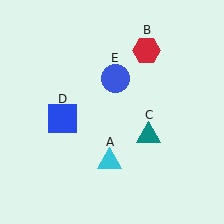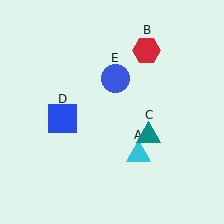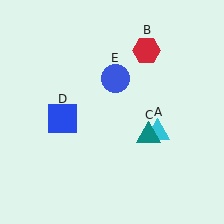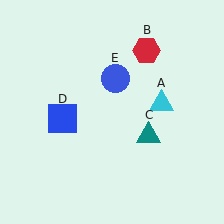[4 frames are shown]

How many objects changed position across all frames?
1 object changed position: cyan triangle (object A).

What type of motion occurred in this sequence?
The cyan triangle (object A) rotated counterclockwise around the center of the scene.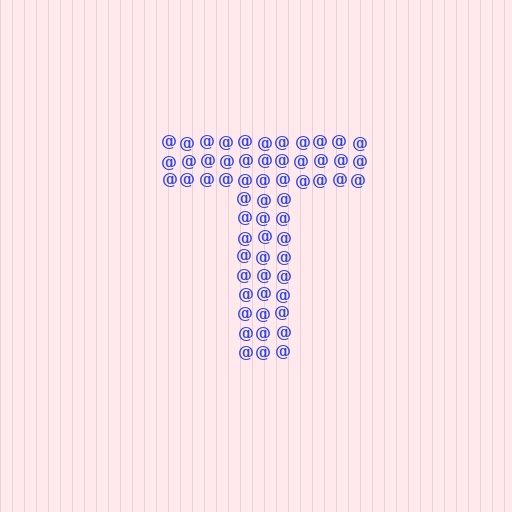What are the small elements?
The small elements are at signs.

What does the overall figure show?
The overall figure shows the letter T.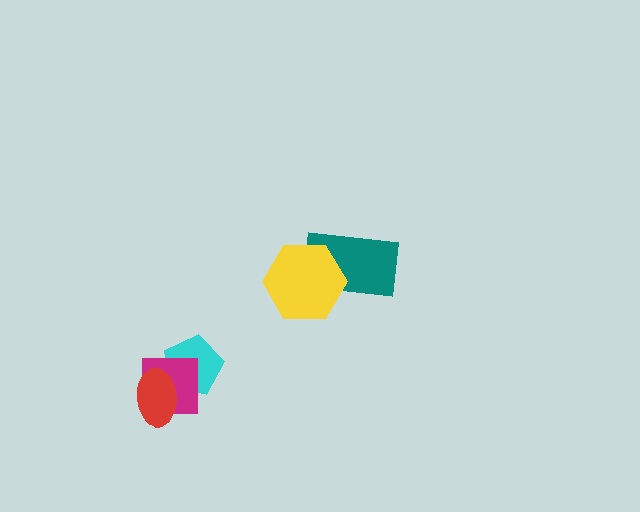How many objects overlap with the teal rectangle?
1 object overlaps with the teal rectangle.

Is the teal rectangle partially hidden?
Yes, it is partially covered by another shape.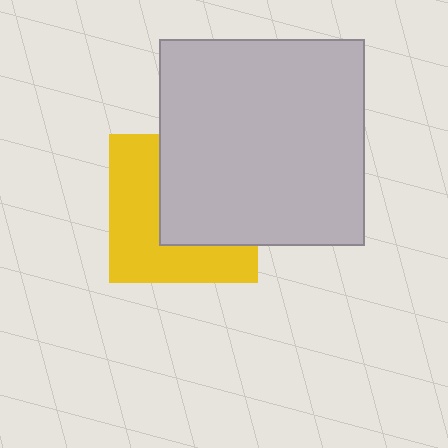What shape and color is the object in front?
The object in front is a light gray square.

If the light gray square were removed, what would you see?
You would see the complete yellow square.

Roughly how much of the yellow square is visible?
About half of it is visible (roughly 51%).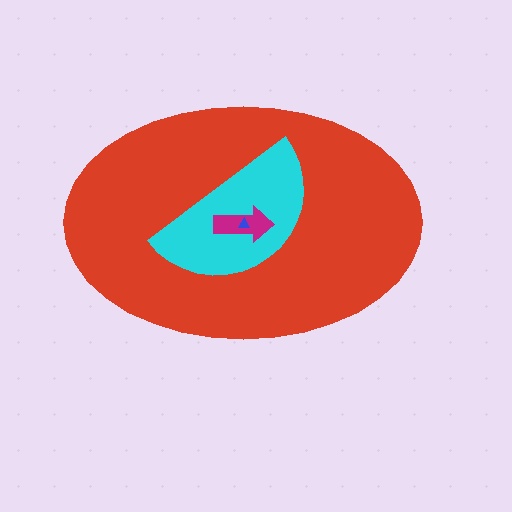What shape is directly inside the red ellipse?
The cyan semicircle.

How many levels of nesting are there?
4.